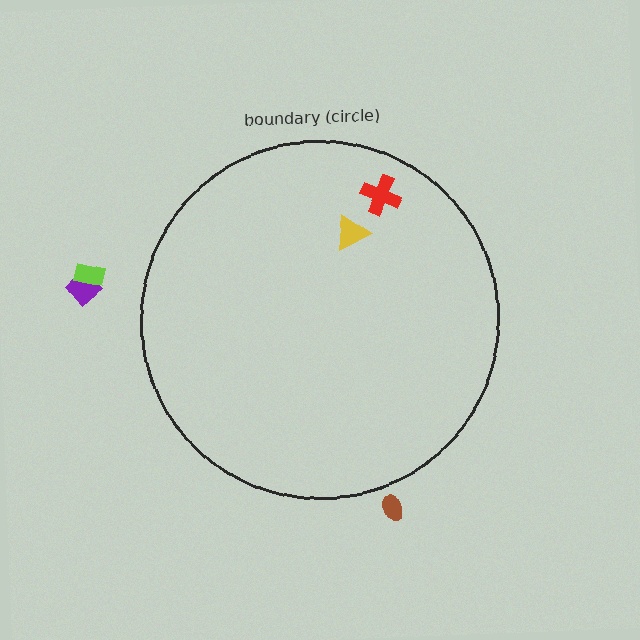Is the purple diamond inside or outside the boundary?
Outside.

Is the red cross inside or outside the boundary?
Inside.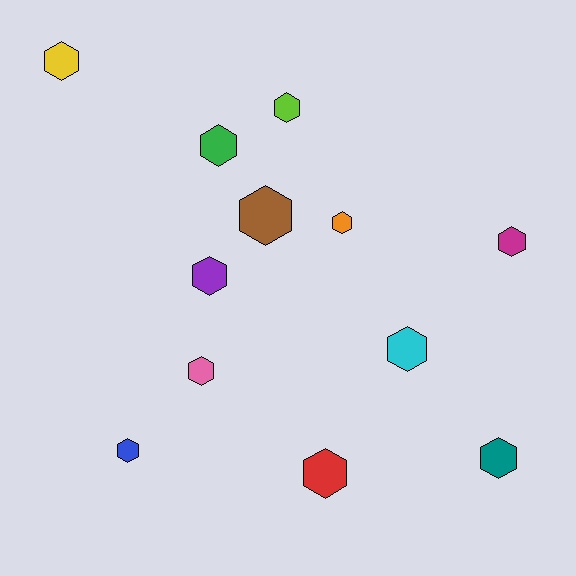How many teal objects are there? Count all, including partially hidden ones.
There is 1 teal object.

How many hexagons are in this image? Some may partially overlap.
There are 12 hexagons.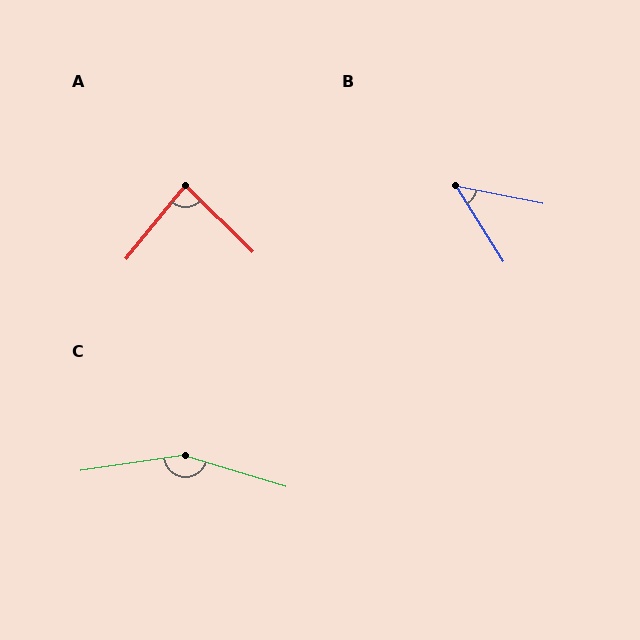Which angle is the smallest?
B, at approximately 47 degrees.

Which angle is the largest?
C, at approximately 155 degrees.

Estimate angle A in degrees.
Approximately 84 degrees.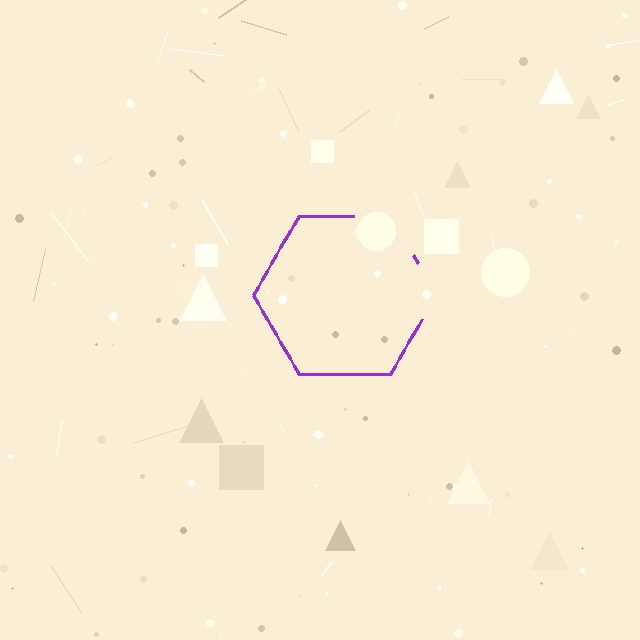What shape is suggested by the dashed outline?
The dashed outline suggests a hexagon.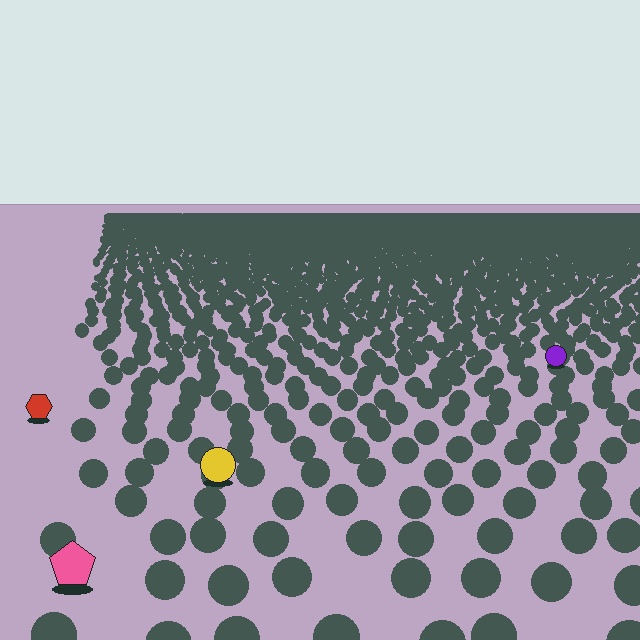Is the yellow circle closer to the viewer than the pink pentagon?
No. The pink pentagon is closer — you can tell from the texture gradient: the ground texture is coarser near it.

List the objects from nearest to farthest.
From nearest to farthest: the pink pentagon, the yellow circle, the red hexagon, the purple circle.